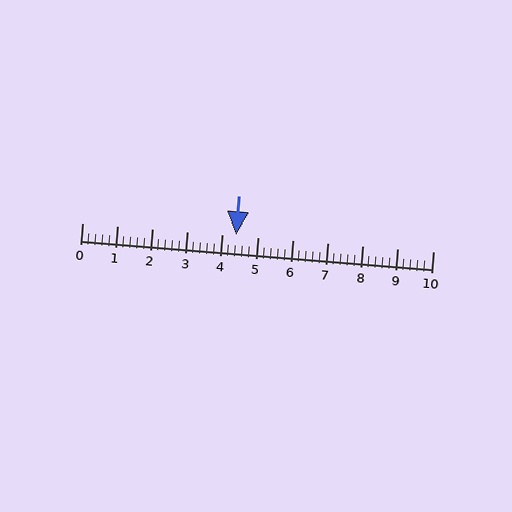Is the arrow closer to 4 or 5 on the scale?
The arrow is closer to 4.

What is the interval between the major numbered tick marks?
The major tick marks are spaced 1 units apart.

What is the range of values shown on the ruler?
The ruler shows values from 0 to 10.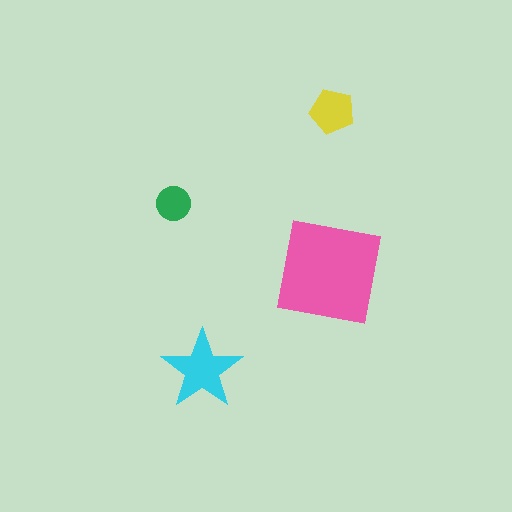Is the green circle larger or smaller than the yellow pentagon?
Smaller.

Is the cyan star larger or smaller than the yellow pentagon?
Larger.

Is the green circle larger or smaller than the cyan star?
Smaller.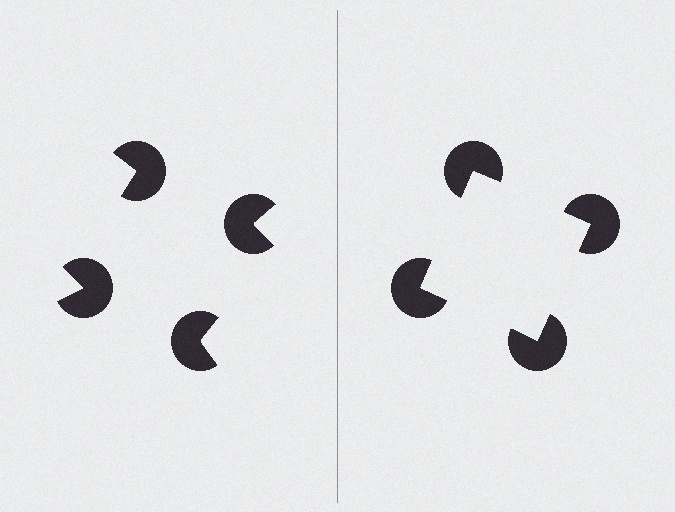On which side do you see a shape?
An illusory square appears on the right side. On the left side the wedge cuts are rotated, so no coherent shape forms.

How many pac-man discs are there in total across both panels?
8 — 4 on each side.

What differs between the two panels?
The pac-man discs are positioned identically on both sides; only the wedge orientations differ. On the right they align to a square; on the left they are misaligned.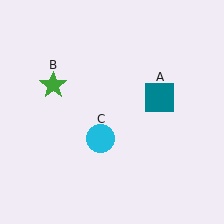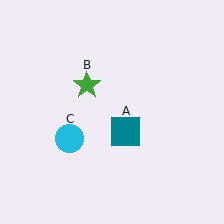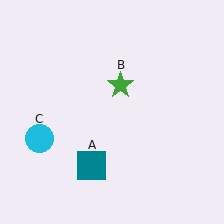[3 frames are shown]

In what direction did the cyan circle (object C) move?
The cyan circle (object C) moved left.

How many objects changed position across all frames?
3 objects changed position: teal square (object A), green star (object B), cyan circle (object C).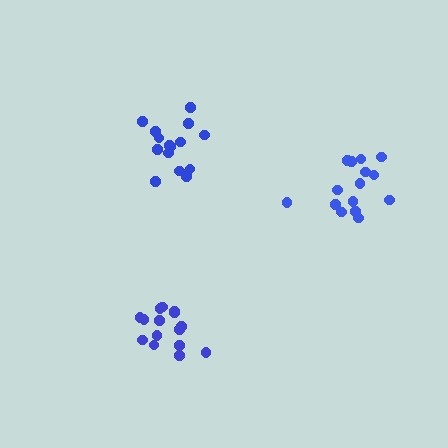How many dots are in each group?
Group 1: 15 dots, Group 2: 15 dots, Group 3: 15 dots (45 total).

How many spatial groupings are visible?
There are 3 spatial groupings.